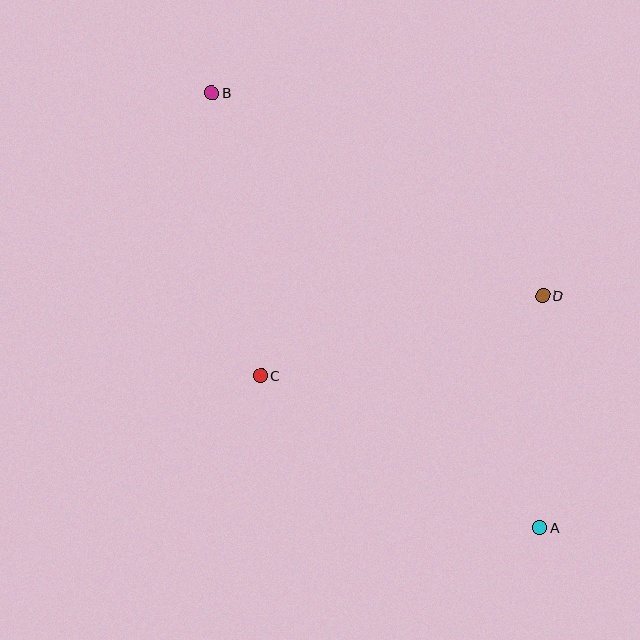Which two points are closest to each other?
Points A and D are closest to each other.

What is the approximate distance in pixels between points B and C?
The distance between B and C is approximately 287 pixels.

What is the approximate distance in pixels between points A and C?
The distance between A and C is approximately 318 pixels.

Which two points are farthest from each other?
Points A and B are farthest from each other.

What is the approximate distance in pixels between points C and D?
The distance between C and D is approximately 293 pixels.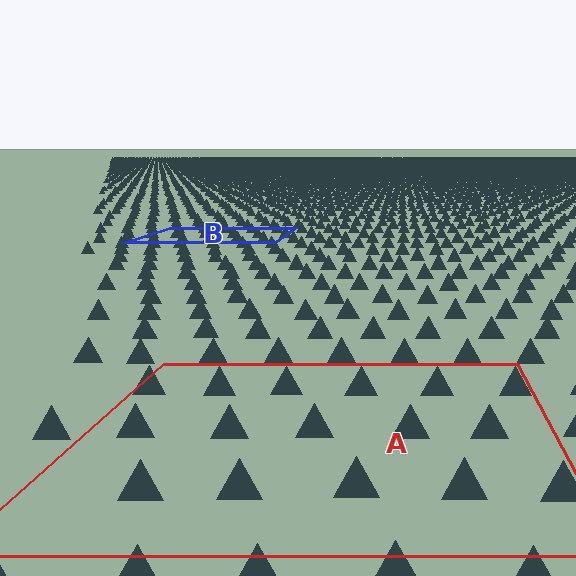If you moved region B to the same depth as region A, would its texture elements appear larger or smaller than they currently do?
They would appear larger. At a closer depth, the same texture elements are projected at a bigger on-screen size.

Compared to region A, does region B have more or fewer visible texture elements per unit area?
Region B has more texture elements per unit area — they are packed more densely because it is farther away.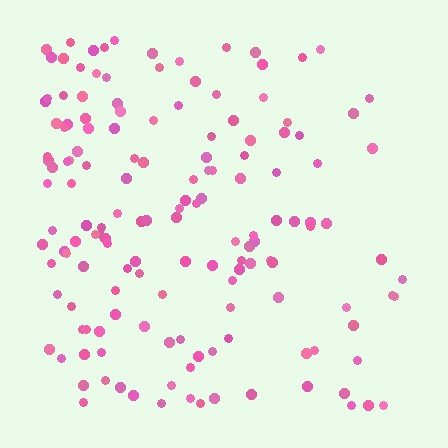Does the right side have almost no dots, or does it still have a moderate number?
Still a moderate number, just noticeably fewer than the left.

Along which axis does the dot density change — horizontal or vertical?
Horizontal.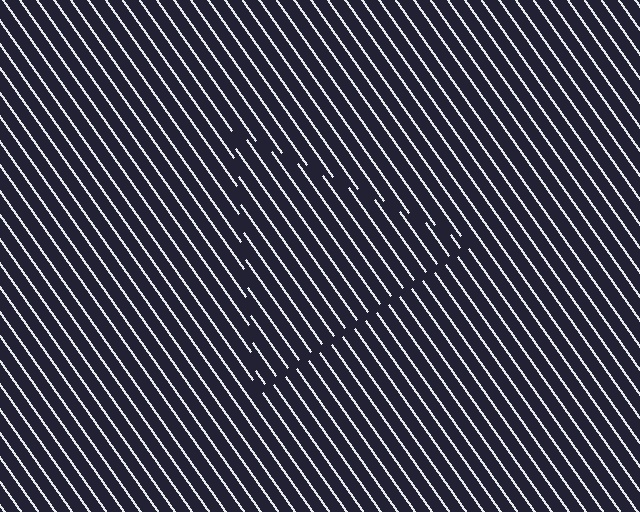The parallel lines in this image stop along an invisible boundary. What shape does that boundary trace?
An illusory triangle. The interior of the shape contains the same grating, shifted by half a period — the contour is defined by the phase discontinuity where line-ends from the inner and outer gratings abut.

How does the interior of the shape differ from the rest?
The interior of the shape contains the same grating, shifted by half a period — the contour is defined by the phase discontinuity where line-ends from the inner and outer gratings abut.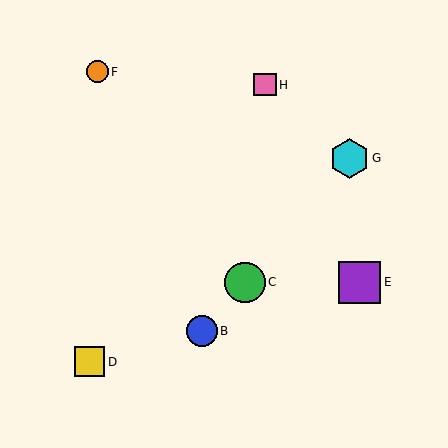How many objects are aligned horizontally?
3 objects (A, C, E) are aligned horizontally.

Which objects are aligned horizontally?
Objects A, C, E are aligned horizontally.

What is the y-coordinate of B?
Object B is at y≈331.